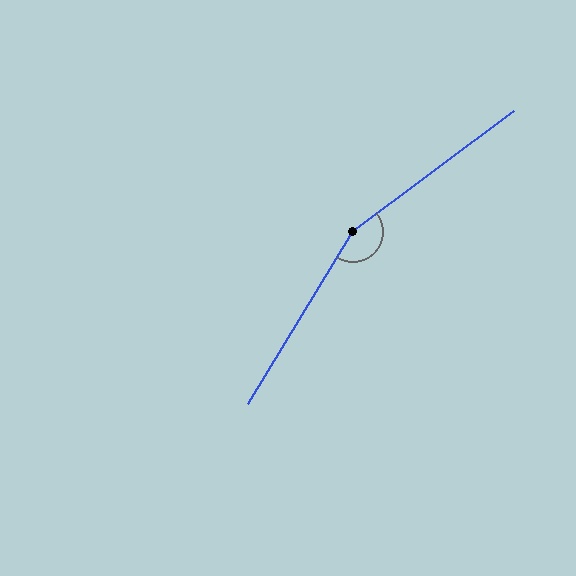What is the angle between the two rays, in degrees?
Approximately 158 degrees.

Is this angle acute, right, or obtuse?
It is obtuse.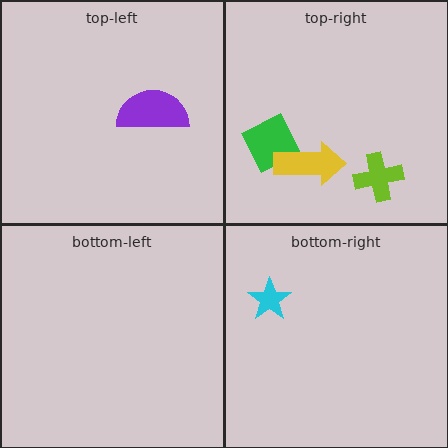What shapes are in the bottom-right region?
The cyan star.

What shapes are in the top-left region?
The purple semicircle.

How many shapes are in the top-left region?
1.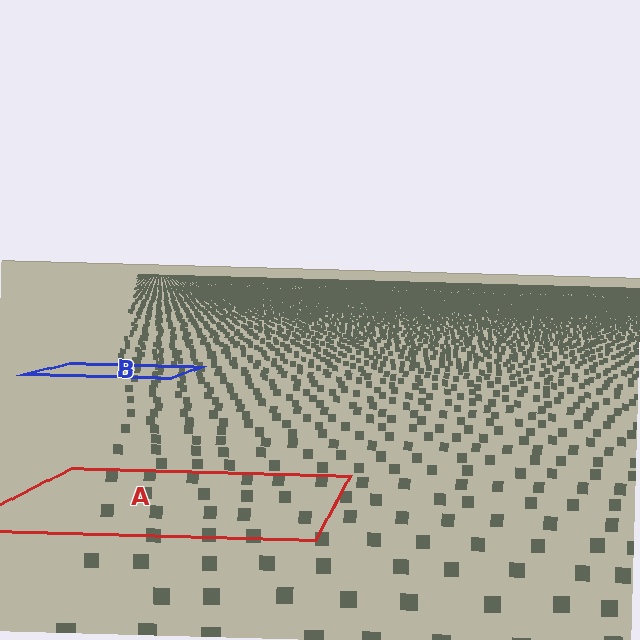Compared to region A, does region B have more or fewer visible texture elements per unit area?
Region B has more texture elements per unit area — they are packed more densely because it is farther away.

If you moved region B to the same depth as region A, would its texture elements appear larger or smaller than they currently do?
They would appear larger. At a closer depth, the same texture elements are projected at a bigger on-screen size.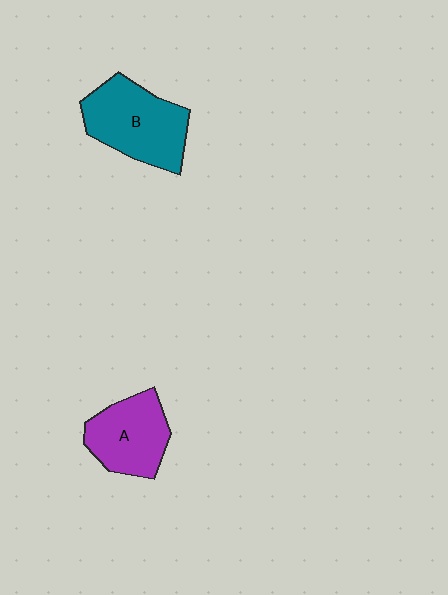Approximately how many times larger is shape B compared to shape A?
Approximately 1.3 times.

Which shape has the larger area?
Shape B (teal).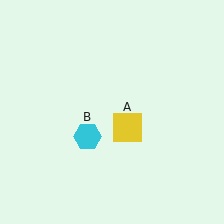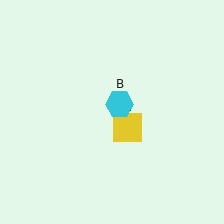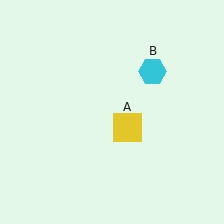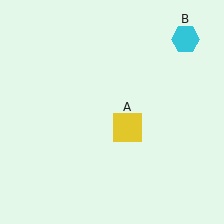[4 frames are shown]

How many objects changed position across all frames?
1 object changed position: cyan hexagon (object B).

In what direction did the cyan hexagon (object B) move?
The cyan hexagon (object B) moved up and to the right.